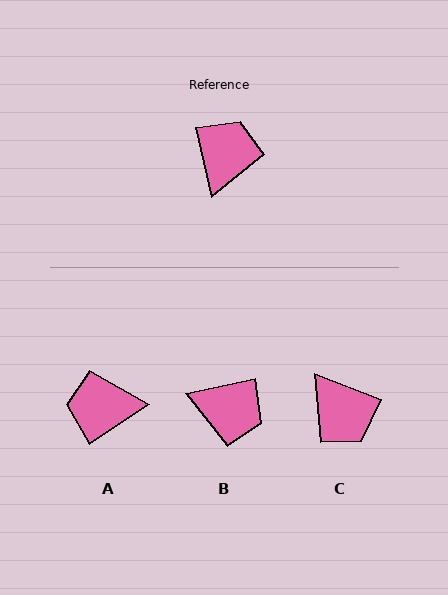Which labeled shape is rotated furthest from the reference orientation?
C, about 124 degrees away.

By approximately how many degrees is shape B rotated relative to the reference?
Approximately 91 degrees clockwise.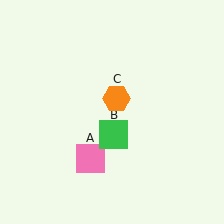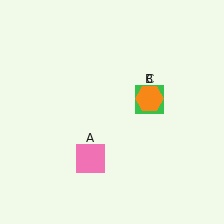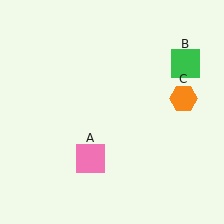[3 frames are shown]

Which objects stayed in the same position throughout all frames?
Pink square (object A) remained stationary.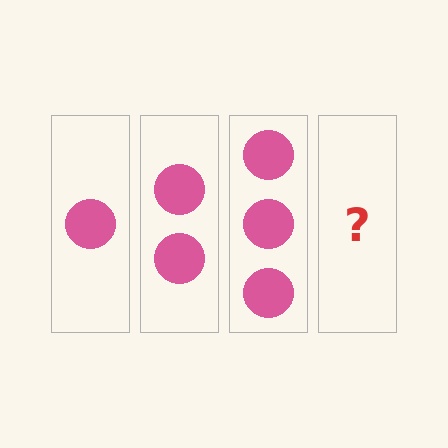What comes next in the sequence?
The next element should be 4 circles.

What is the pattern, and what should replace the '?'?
The pattern is that each step adds one more circle. The '?' should be 4 circles.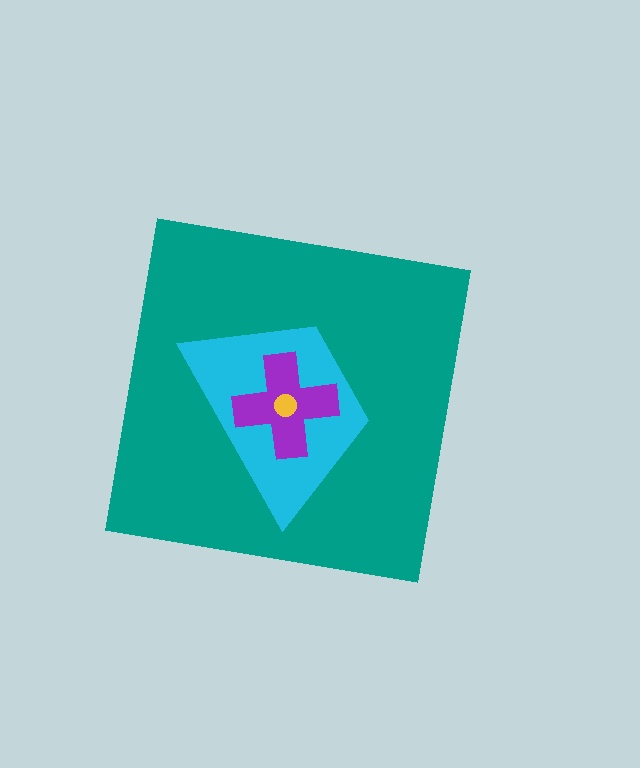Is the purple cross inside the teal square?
Yes.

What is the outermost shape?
The teal square.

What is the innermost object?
The yellow circle.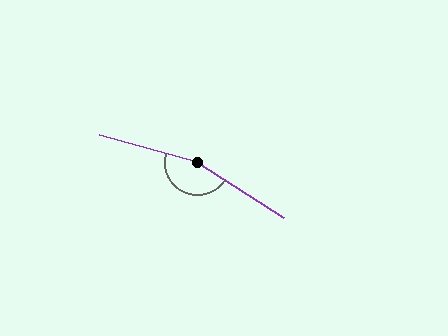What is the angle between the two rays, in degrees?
Approximately 163 degrees.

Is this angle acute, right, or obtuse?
It is obtuse.